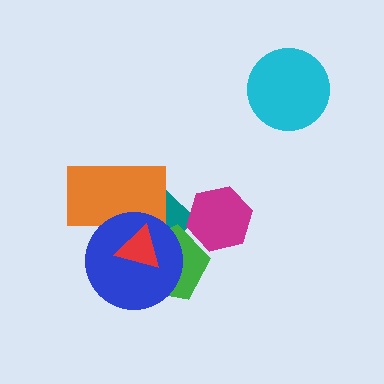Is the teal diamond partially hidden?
Yes, it is partially covered by another shape.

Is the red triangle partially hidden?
No, no other shape covers it.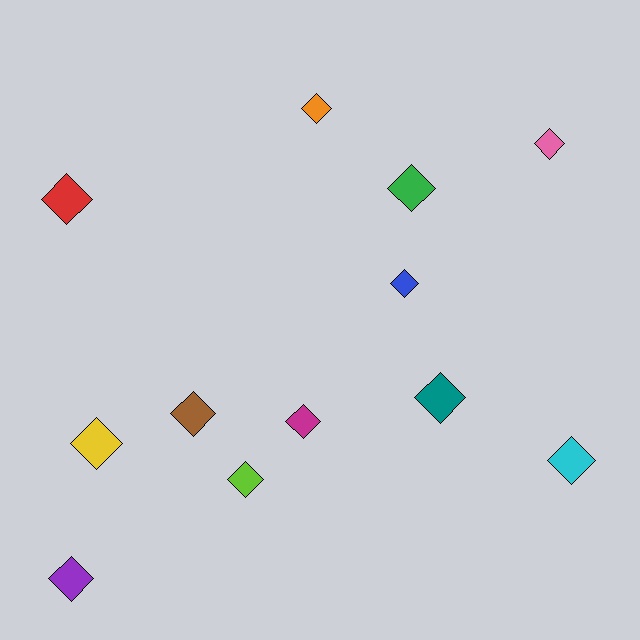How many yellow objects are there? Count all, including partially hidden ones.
There is 1 yellow object.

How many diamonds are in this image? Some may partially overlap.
There are 12 diamonds.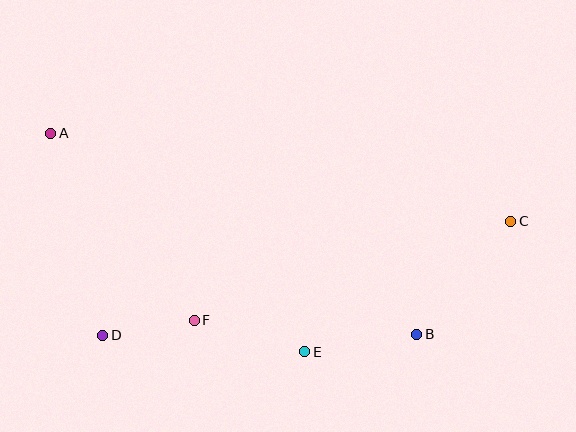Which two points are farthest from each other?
Points A and C are farthest from each other.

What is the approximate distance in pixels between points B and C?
The distance between B and C is approximately 147 pixels.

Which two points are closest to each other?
Points D and F are closest to each other.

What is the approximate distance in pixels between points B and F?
The distance between B and F is approximately 223 pixels.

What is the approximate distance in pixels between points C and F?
The distance between C and F is approximately 332 pixels.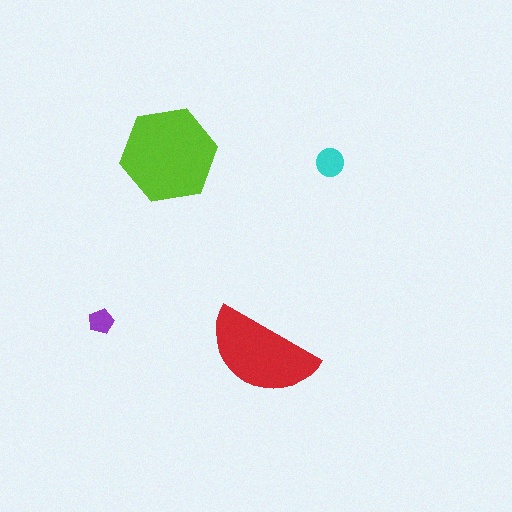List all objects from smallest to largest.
The purple pentagon, the cyan circle, the red semicircle, the lime hexagon.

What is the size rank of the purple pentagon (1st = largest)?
4th.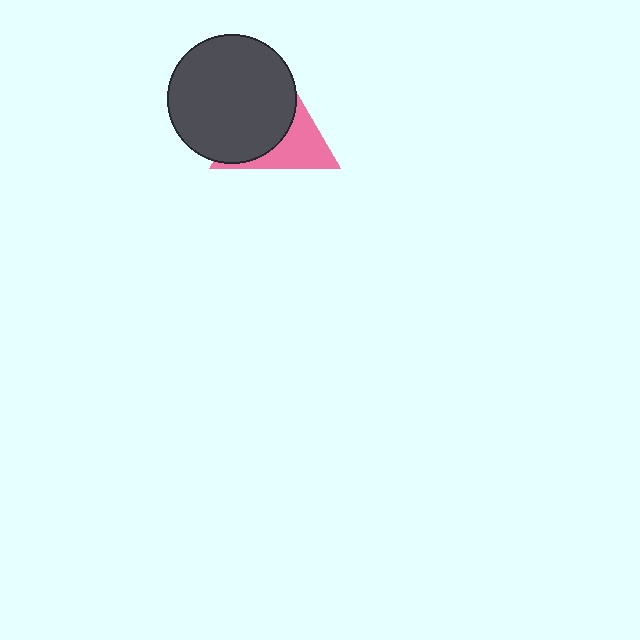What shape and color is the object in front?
The object in front is a dark gray circle.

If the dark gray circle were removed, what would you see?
You would see the complete pink triangle.